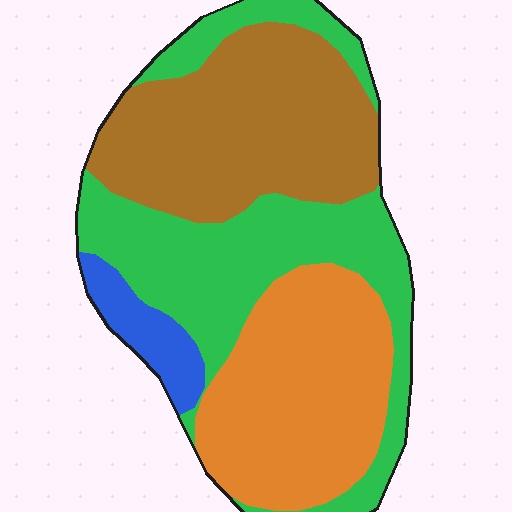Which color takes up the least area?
Blue, at roughly 5%.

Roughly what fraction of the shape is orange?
Orange takes up between a sixth and a third of the shape.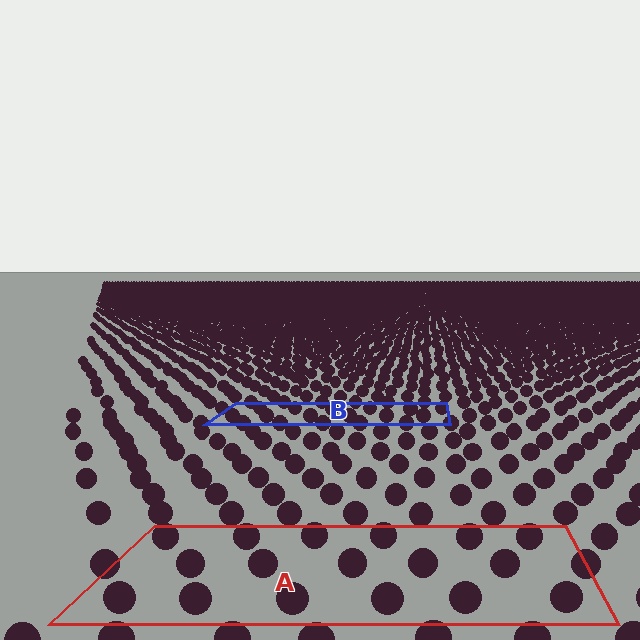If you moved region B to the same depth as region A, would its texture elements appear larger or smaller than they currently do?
They would appear larger. At a closer depth, the same texture elements are projected at a bigger on-screen size.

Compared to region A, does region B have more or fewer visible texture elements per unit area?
Region B has more texture elements per unit area — they are packed more densely because it is farther away.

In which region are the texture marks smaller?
The texture marks are smaller in region B, because it is farther away.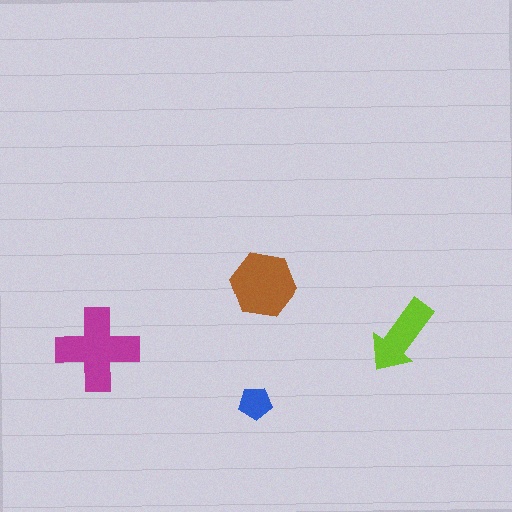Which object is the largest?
The magenta cross.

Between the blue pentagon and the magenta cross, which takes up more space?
The magenta cross.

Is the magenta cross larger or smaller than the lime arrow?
Larger.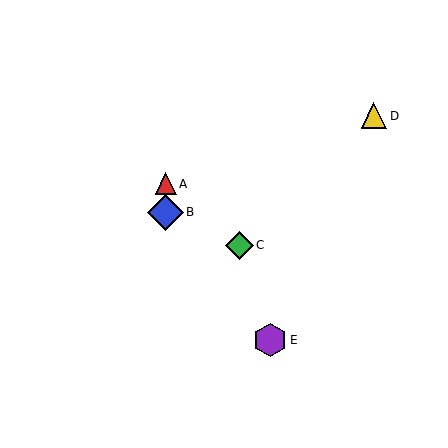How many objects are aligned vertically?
2 objects (A, B) are aligned vertically.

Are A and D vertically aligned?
No, A is at x≈166 and D is at x≈374.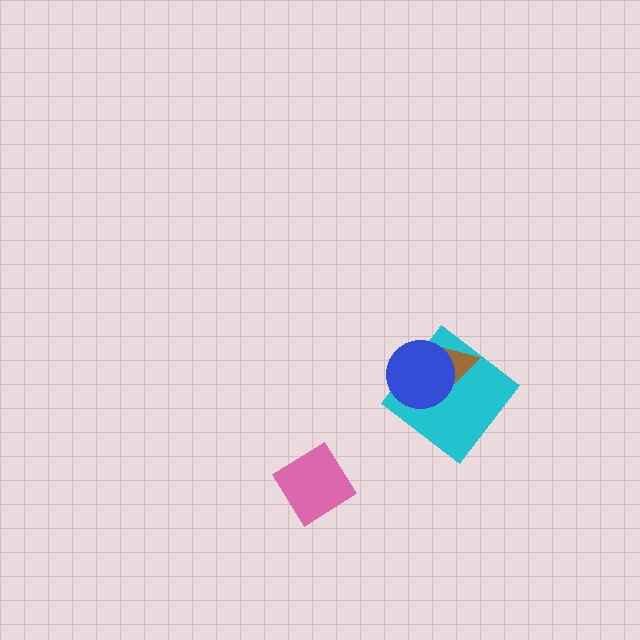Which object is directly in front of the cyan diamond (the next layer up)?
The brown triangle is directly in front of the cyan diamond.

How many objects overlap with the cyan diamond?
2 objects overlap with the cyan diamond.